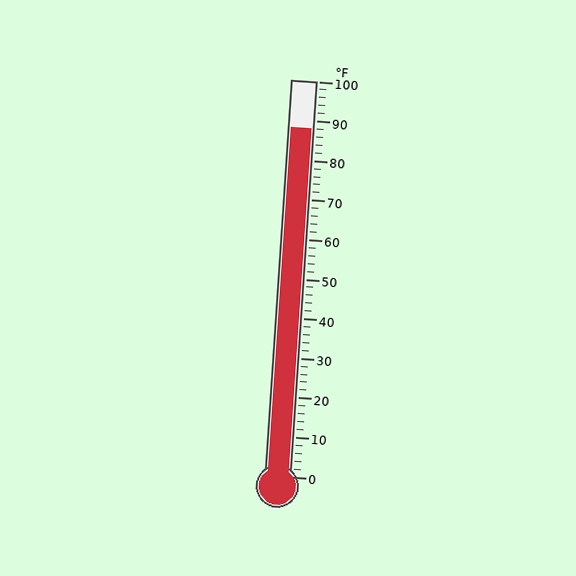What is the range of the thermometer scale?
The thermometer scale ranges from 0°F to 100°F.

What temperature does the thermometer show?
The thermometer shows approximately 88°F.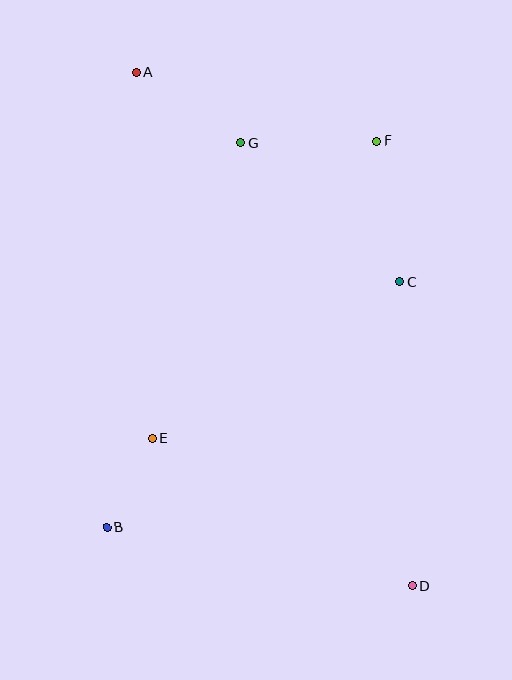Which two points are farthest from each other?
Points A and D are farthest from each other.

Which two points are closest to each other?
Points B and E are closest to each other.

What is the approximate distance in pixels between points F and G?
The distance between F and G is approximately 136 pixels.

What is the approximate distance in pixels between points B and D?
The distance between B and D is approximately 311 pixels.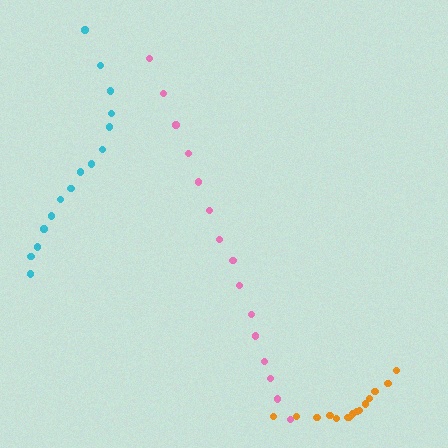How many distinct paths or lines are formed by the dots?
There are 3 distinct paths.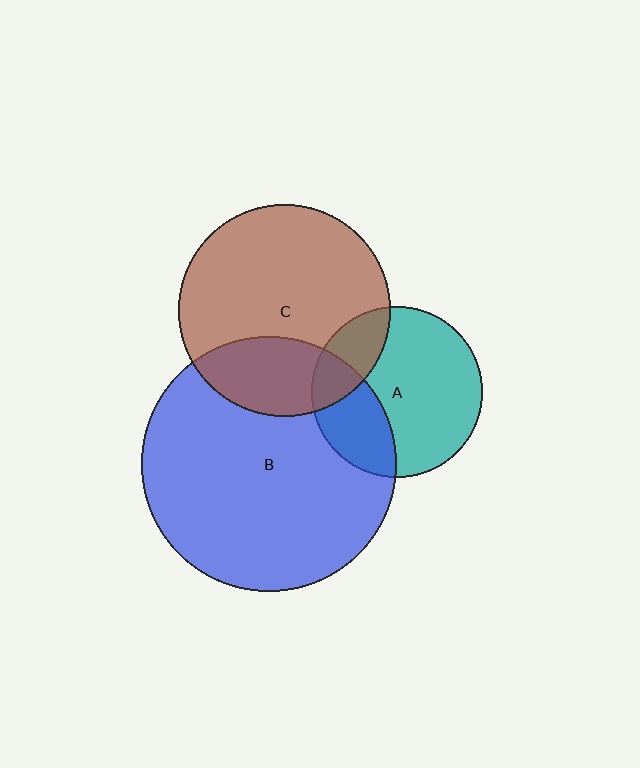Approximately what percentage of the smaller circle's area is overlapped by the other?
Approximately 25%.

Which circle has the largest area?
Circle B (blue).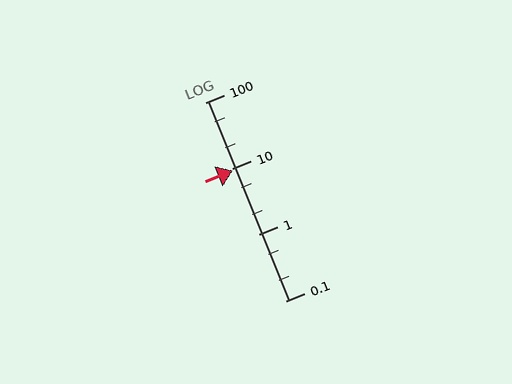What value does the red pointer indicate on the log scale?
The pointer indicates approximately 9.2.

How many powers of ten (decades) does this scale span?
The scale spans 3 decades, from 0.1 to 100.